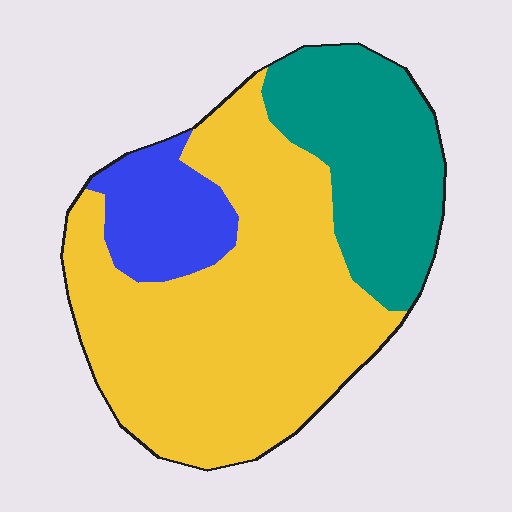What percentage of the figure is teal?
Teal covers around 25% of the figure.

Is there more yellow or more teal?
Yellow.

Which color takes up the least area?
Blue, at roughly 15%.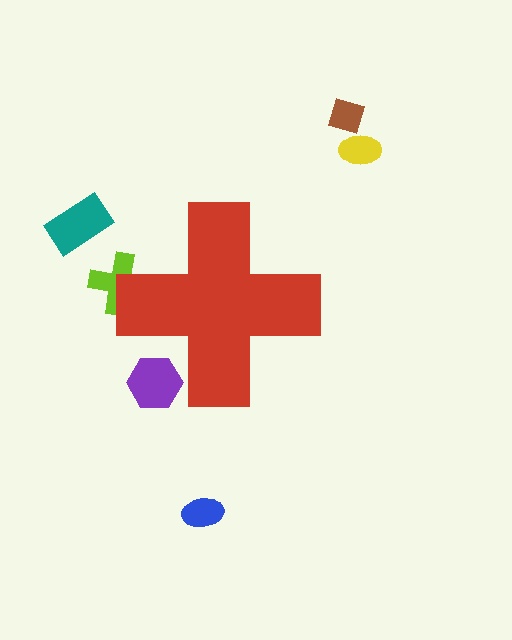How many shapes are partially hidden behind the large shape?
2 shapes are partially hidden.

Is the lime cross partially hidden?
Yes, the lime cross is partially hidden behind the red cross.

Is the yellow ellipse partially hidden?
No, the yellow ellipse is fully visible.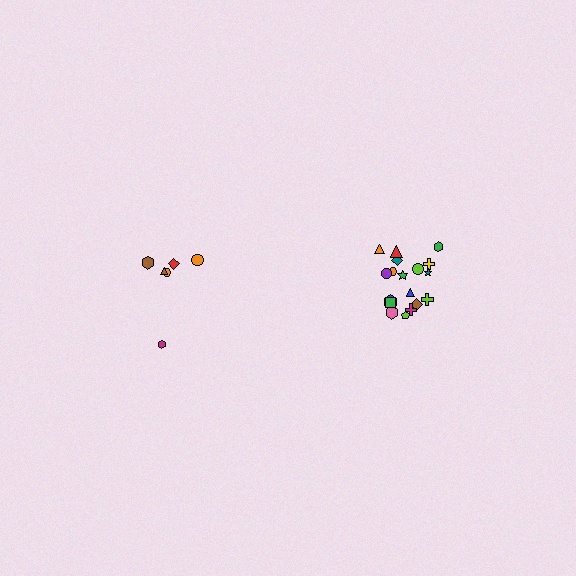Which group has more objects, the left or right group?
The right group.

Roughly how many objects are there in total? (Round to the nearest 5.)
Roughly 25 objects in total.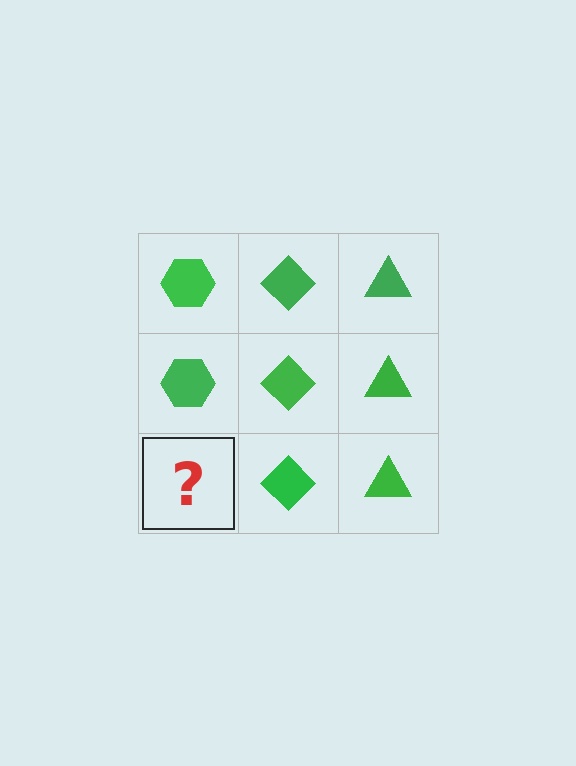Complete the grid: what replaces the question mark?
The question mark should be replaced with a green hexagon.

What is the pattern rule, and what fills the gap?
The rule is that each column has a consistent shape. The gap should be filled with a green hexagon.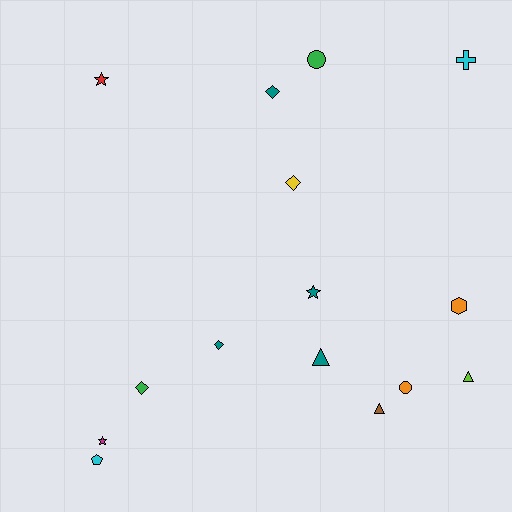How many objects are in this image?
There are 15 objects.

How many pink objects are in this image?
There are no pink objects.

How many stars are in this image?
There are 3 stars.